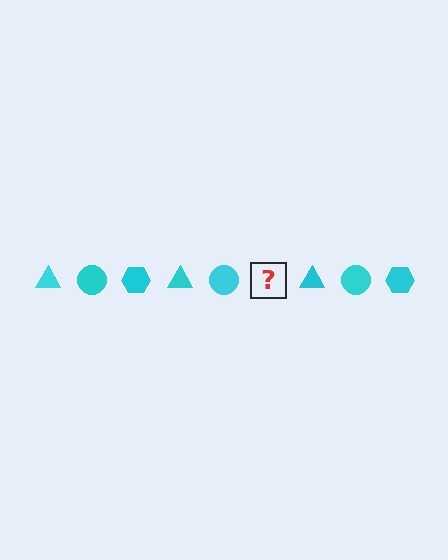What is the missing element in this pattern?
The missing element is a cyan hexagon.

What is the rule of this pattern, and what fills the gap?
The rule is that the pattern cycles through triangle, circle, hexagon shapes in cyan. The gap should be filled with a cyan hexagon.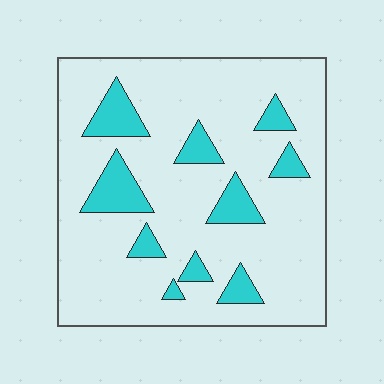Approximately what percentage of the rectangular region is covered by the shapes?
Approximately 15%.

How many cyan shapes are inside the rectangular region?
10.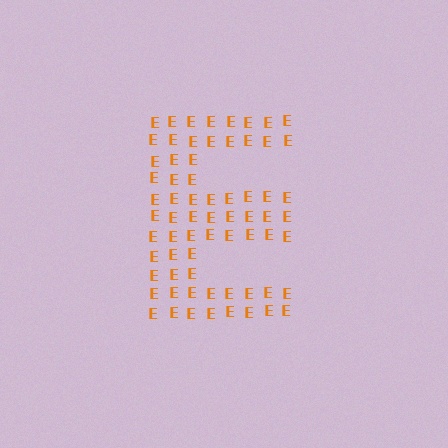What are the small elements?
The small elements are letter E's.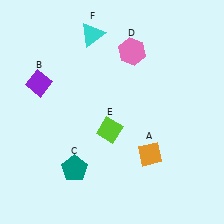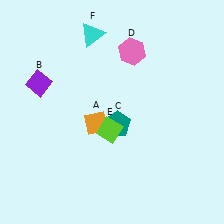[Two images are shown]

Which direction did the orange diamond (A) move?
The orange diamond (A) moved left.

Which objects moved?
The objects that moved are: the orange diamond (A), the teal pentagon (C).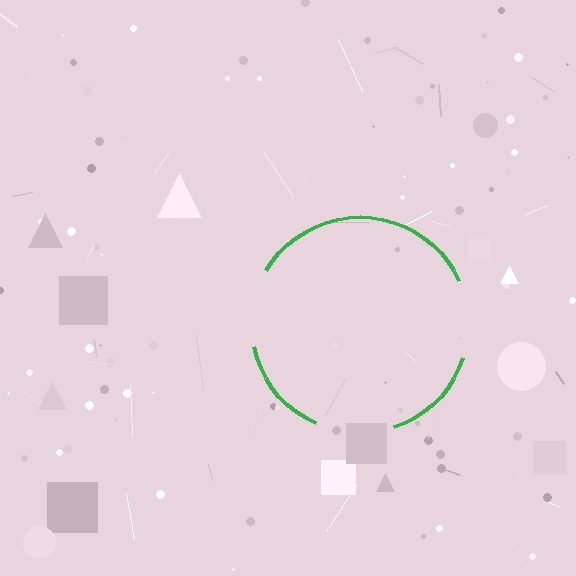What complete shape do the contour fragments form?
The contour fragments form a circle.